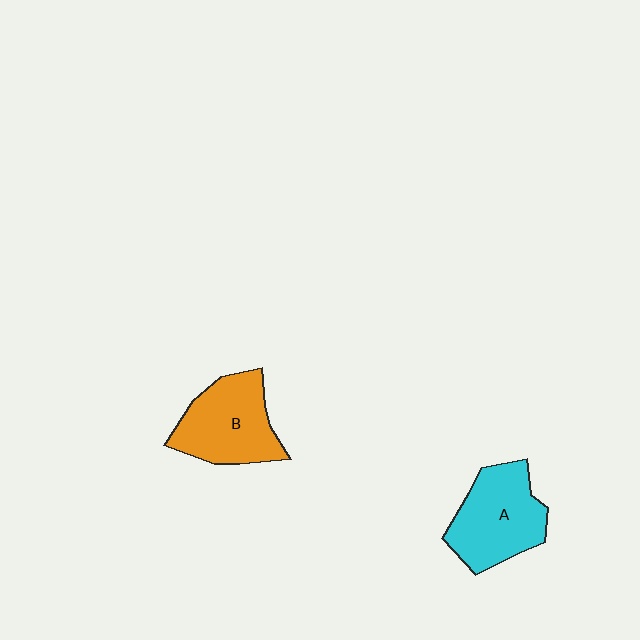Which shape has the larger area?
Shape A (cyan).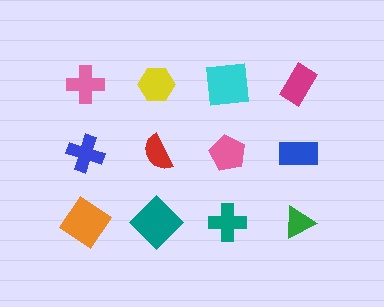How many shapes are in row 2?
4 shapes.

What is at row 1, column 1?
A pink cross.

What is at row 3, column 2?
A teal diamond.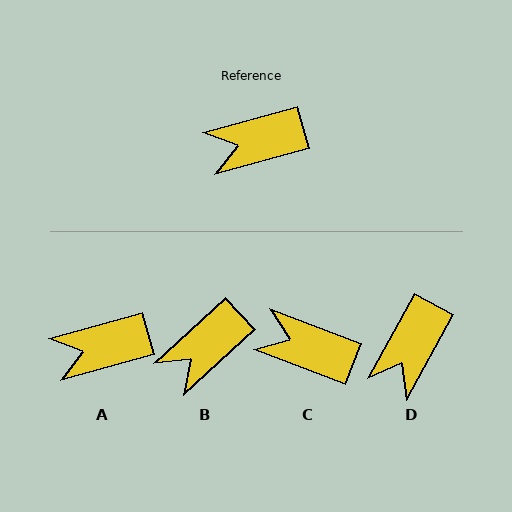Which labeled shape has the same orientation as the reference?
A.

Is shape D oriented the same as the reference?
No, it is off by about 46 degrees.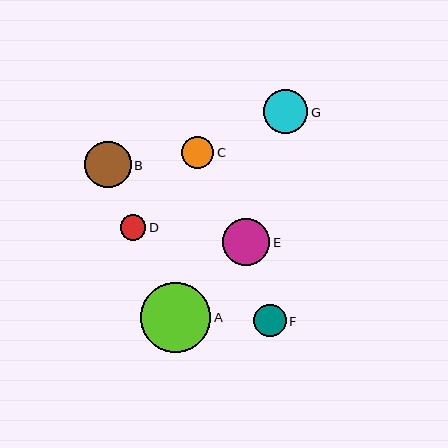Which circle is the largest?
Circle A is the largest with a size of approximately 70 pixels.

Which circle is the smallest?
Circle D is the smallest with a size of approximately 26 pixels.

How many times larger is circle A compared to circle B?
Circle A is approximately 1.5 times the size of circle B.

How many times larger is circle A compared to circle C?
Circle A is approximately 2.2 times the size of circle C.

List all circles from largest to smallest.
From largest to smallest: A, E, B, G, F, C, D.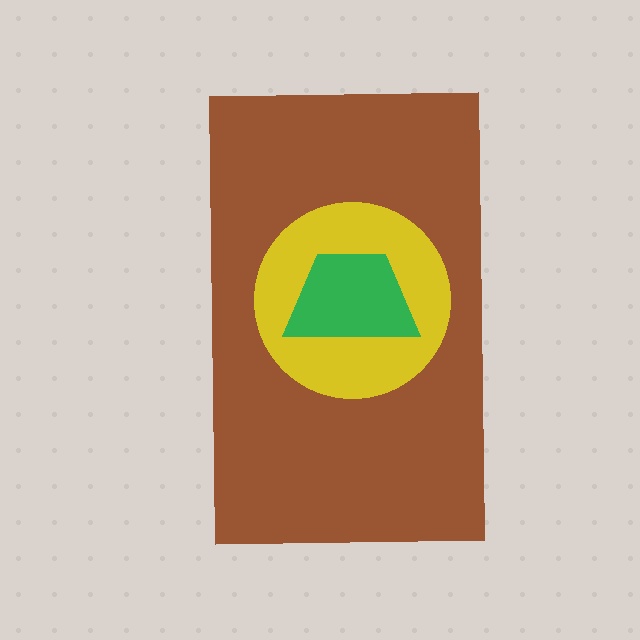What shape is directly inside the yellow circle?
The green trapezoid.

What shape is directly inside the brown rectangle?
The yellow circle.